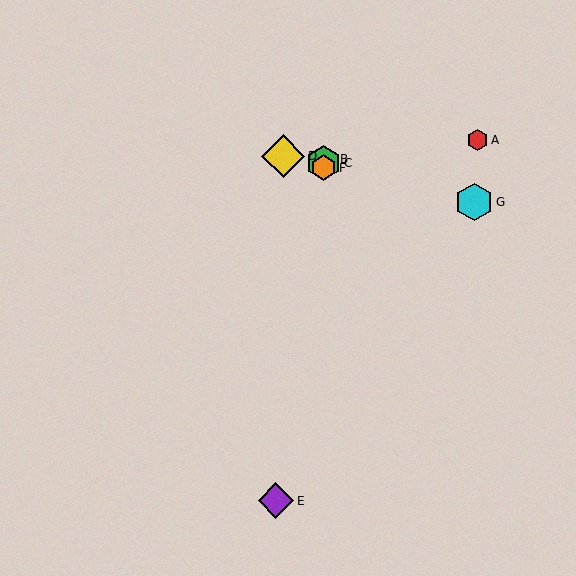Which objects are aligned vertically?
Objects B, C, F are aligned vertically.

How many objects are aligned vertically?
3 objects (B, C, F) are aligned vertically.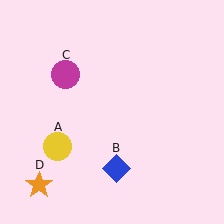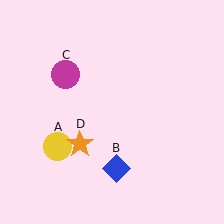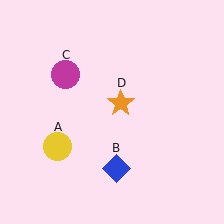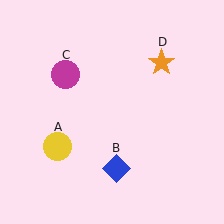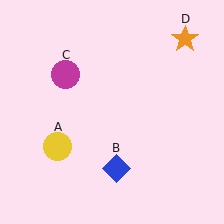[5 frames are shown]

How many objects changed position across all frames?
1 object changed position: orange star (object D).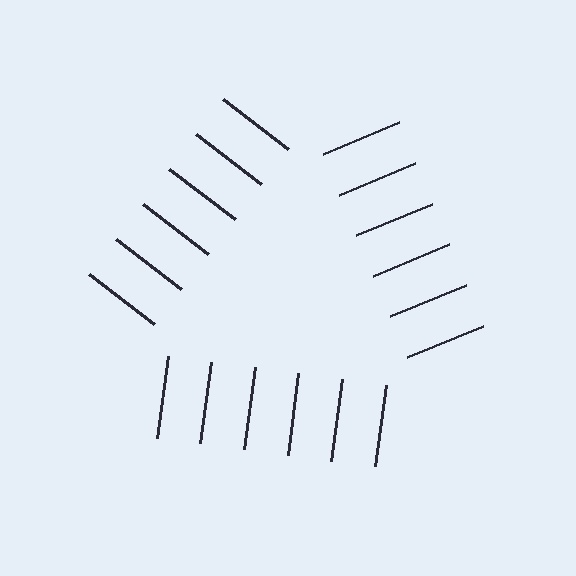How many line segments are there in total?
18 — 6 along each of the 3 edges.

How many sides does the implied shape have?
3 sides — the line-ends trace a triangle.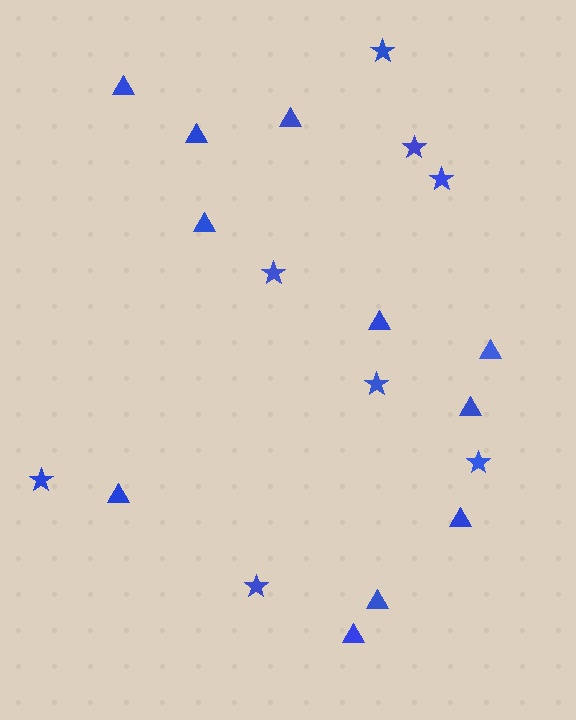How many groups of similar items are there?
There are 2 groups: one group of stars (8) and one group of triangles (11).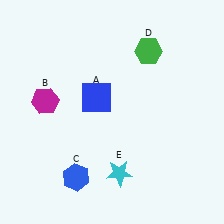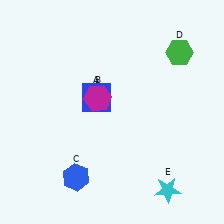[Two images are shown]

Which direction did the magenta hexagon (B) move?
The magenta hexagon (B) moved right.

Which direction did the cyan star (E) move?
The cyan star (E) moved right.